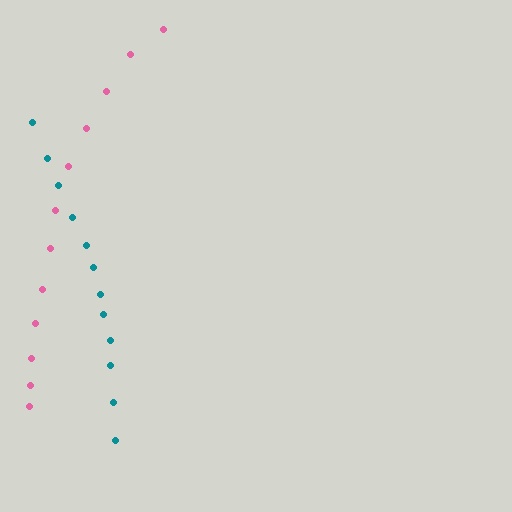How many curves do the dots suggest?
There are 2 distinct paths.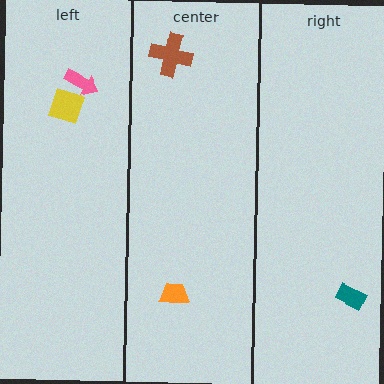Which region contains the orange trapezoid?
The center region.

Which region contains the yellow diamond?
The left region.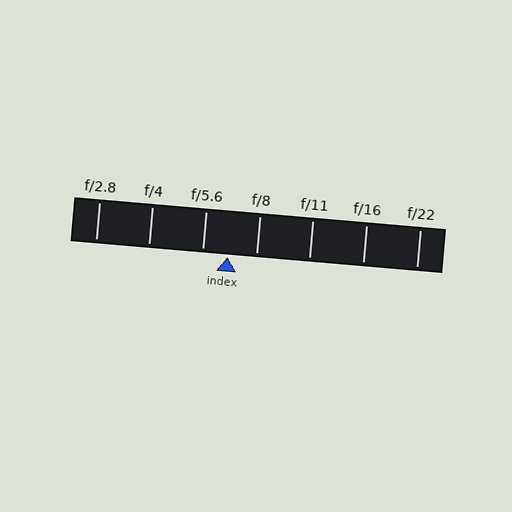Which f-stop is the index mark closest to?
The index mark is closest to f/5.6.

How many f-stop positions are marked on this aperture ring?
There are 7 f-stop positions marked.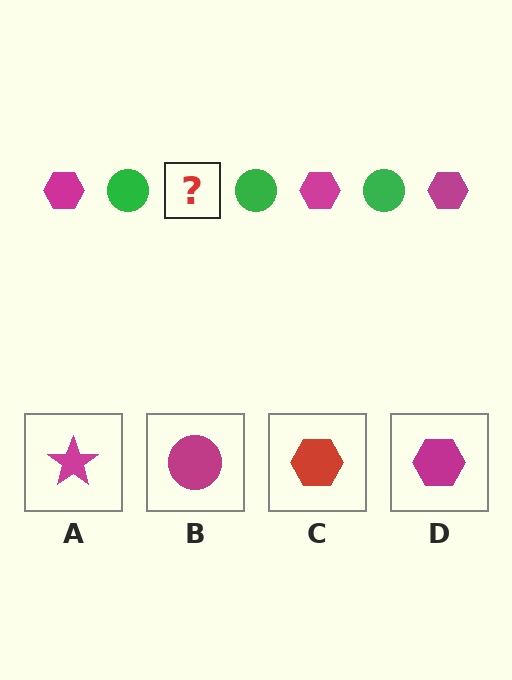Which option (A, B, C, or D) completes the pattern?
D.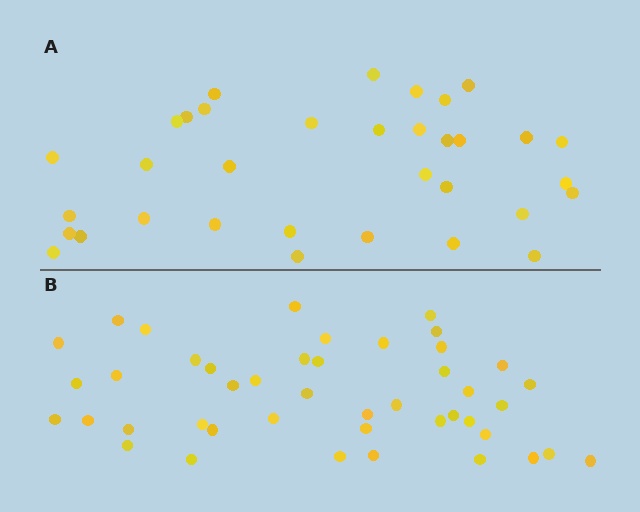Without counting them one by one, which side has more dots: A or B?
Region B (the bottom region) has more dots.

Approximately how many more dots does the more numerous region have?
Region B has roughly 10 or so more dots than region A.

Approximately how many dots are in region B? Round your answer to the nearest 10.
About 40 dots. (The exact count is 44, which rounds to 40.)